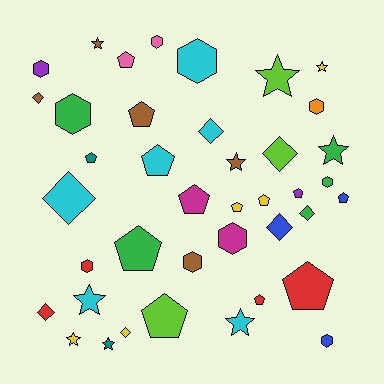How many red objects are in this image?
There are 4 red objects.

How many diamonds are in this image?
There are 8 diamonds.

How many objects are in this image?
There are 40 objects.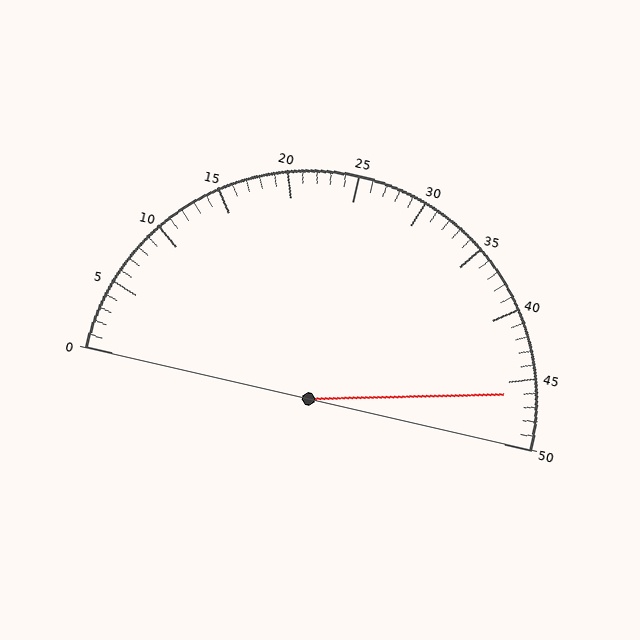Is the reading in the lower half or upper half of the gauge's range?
The reading is in the upper half of the range (0 to 50).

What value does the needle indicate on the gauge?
The needle indicates approximately 46.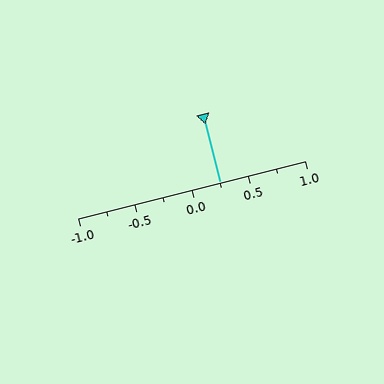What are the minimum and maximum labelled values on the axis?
The axis runs from -1.0 to 1.0.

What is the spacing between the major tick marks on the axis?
The major ticks are spaced 0.5 apart.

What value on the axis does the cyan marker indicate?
The marker indicates approximately 0.25.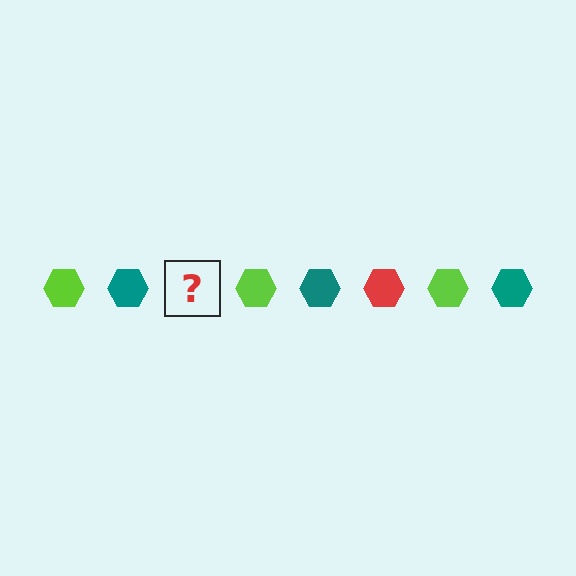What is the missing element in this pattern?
The missing element is a red hexagon.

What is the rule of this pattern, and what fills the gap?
The rule is that the pattern cycles through lime, teal, red hexagons. The gap should be filled with a red hexagon.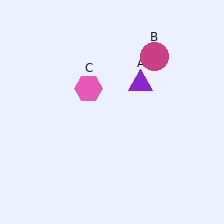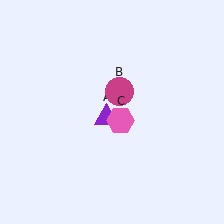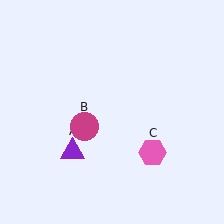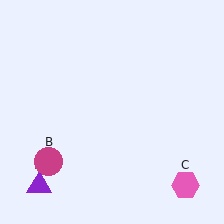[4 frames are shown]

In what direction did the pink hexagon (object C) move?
The pink hexagon (object C) moved down and to the right.